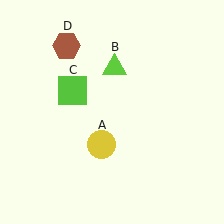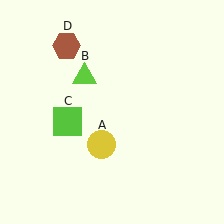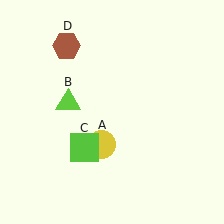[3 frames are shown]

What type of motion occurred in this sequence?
The lime triangle (object B), lime square (object C) rotated counterclockwise around the center of the scene.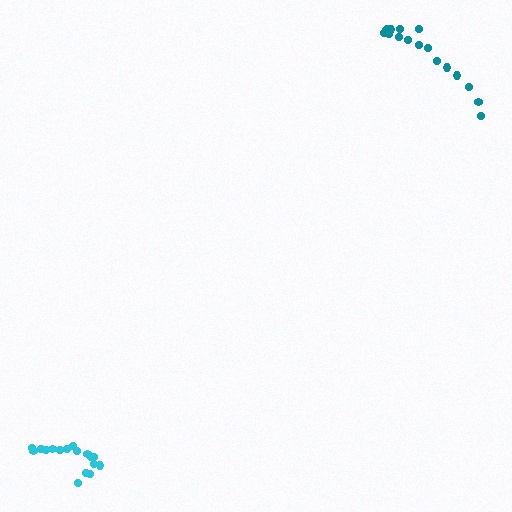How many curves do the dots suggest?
There are 2 distinct paths.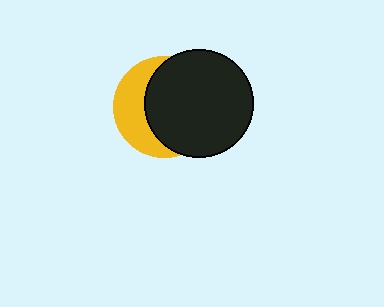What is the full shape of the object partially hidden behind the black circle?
The partially hidden object is a yellow circle.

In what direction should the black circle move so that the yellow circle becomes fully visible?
The black circle should move right. That is the shortest direction to clear the overlap and leave the yellow circle fully visible.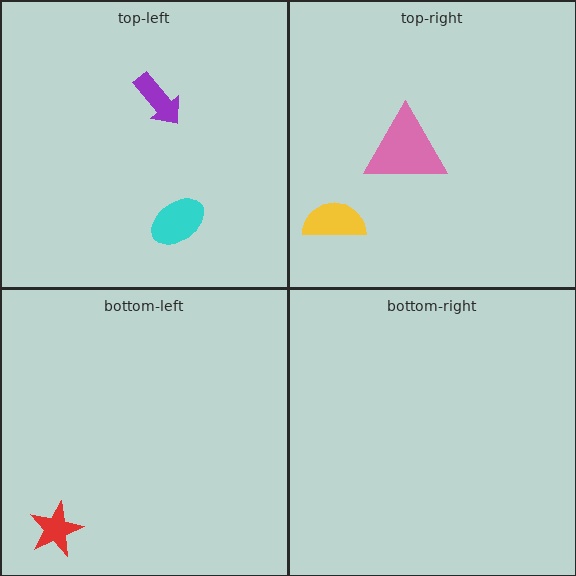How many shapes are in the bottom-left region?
1.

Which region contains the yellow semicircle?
The top-right region.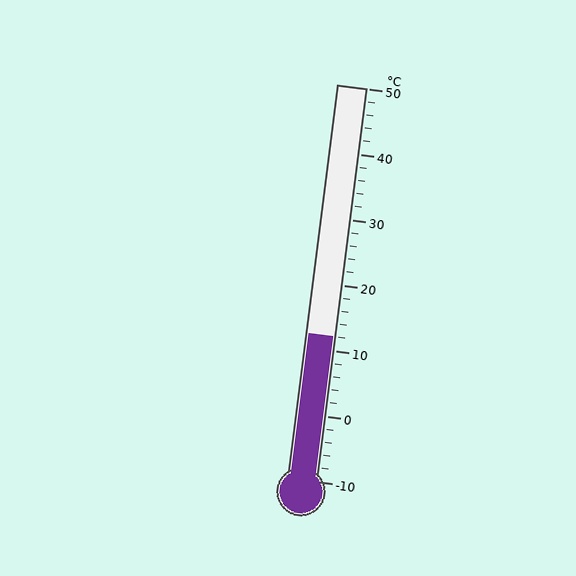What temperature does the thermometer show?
The thermometer shows approximately 12°C.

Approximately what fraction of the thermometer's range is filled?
The thermometer is filled to approximately 35% of its range.